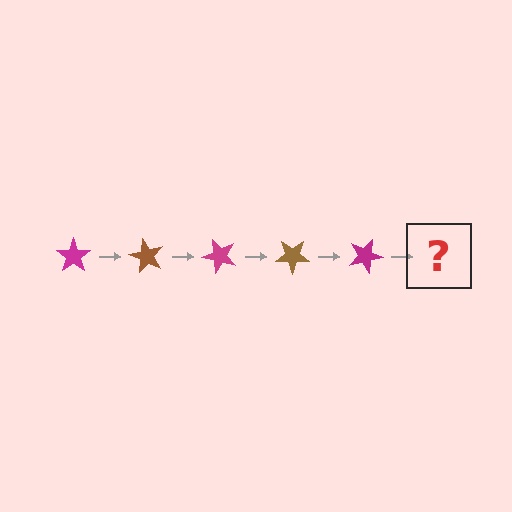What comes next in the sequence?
The next element should be a brown star, rotated 300 degrees from the start.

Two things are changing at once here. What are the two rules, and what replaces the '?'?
The two rules are that it rotates 60 degrees each step and the color cycles through magenta and brown. The '?' should be a brown star, rotated 300 degrees from the start.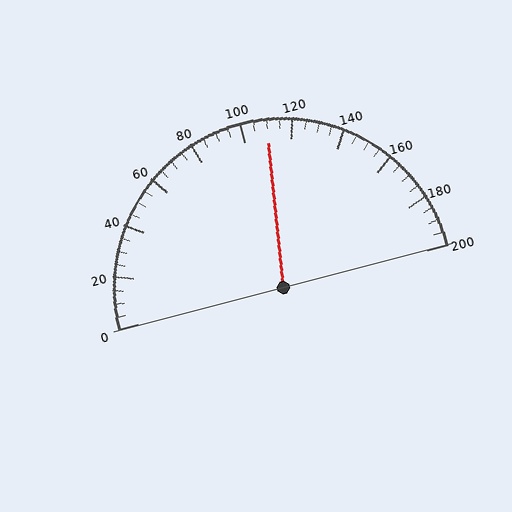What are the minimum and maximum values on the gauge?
The gauge ranges from 0 to 200.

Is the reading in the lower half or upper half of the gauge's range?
The reading is in the upper half of the range (0 to 200).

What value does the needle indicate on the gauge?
The needle indicates approximately 110.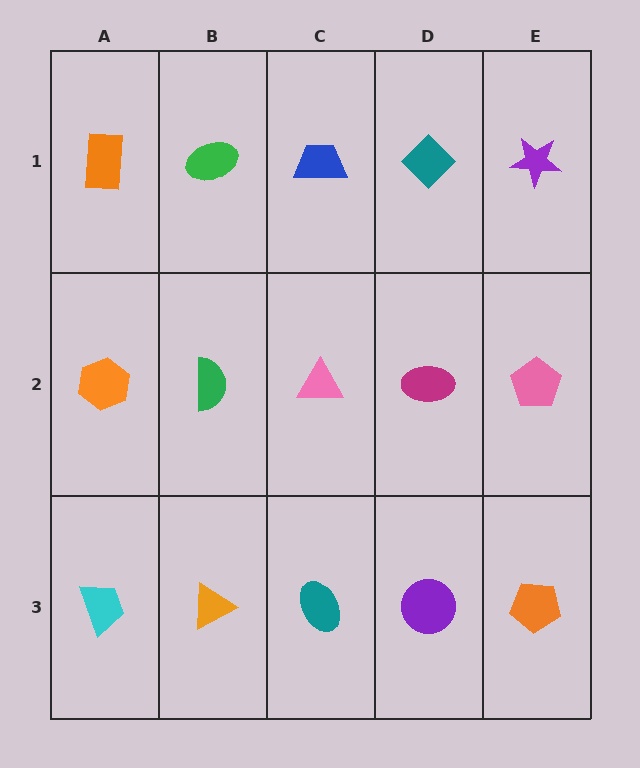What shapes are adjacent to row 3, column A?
An orange hexagon (row 2, column A), an orange triangle (row 3, column B).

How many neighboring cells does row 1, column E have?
2.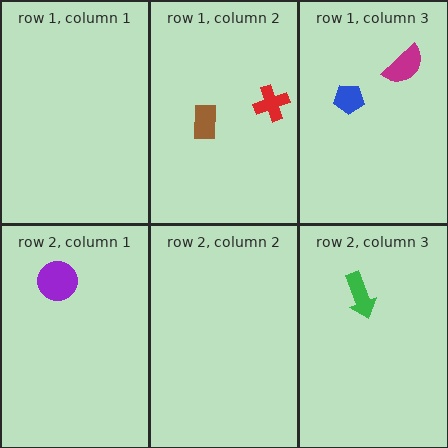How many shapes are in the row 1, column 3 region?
2.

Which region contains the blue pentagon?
The row 1, column 3 region.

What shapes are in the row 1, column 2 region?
The red cross, the brown rectangle.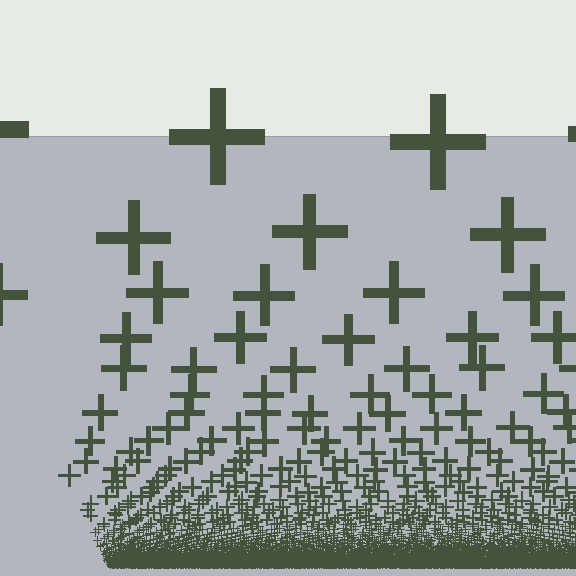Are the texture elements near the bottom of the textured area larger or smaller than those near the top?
Smaller. The gradient is inverted — elements near the bottom are smaller and denser.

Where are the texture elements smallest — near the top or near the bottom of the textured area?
Near the bottom.